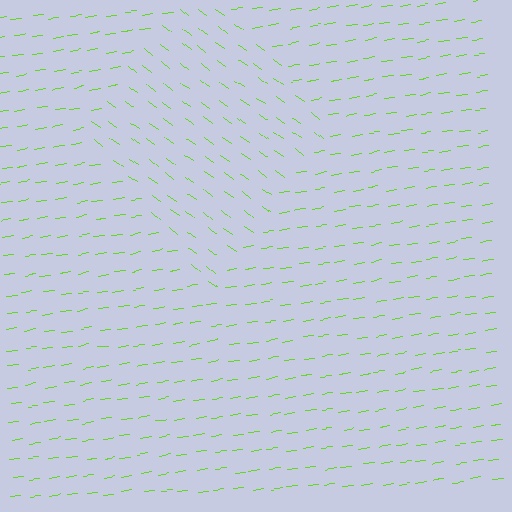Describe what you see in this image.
The image is filled with small lime line segments. A diamond region in the image has lines oriented differently from the surrounding lines, creating a visible texture boundary.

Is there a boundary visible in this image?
Yes, there is a texture boundary formed by a change in line orientation.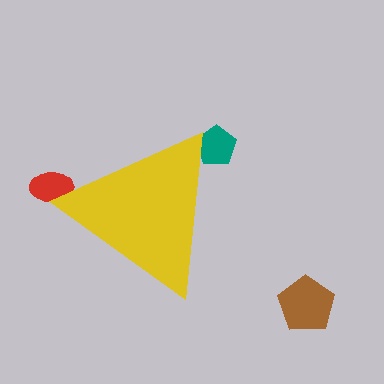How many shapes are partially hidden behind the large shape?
2 shapes are partially hidden.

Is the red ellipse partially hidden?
Yes, the red ellipse is partially hidden behind the yellow triangle.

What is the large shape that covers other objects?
A yellow triangle.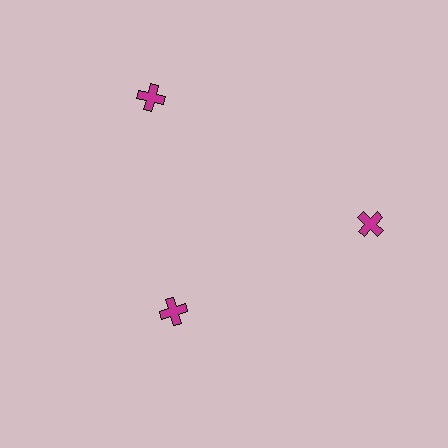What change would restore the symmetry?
The symmetry would be restored by moving it outward, back onto the ring so that all 3 crosses sit at equal angles and equal distance from the center.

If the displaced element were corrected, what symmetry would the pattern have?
It would have 3-fold rotational symmetry — the pattern would map onto itself every 120 degrees.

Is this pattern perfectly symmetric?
No. The 3 magenta crosses are arranged in a ring, but one element near the 7 o'clock position is pulled inward toward the center, breaking the 3-fold rotational symmetry.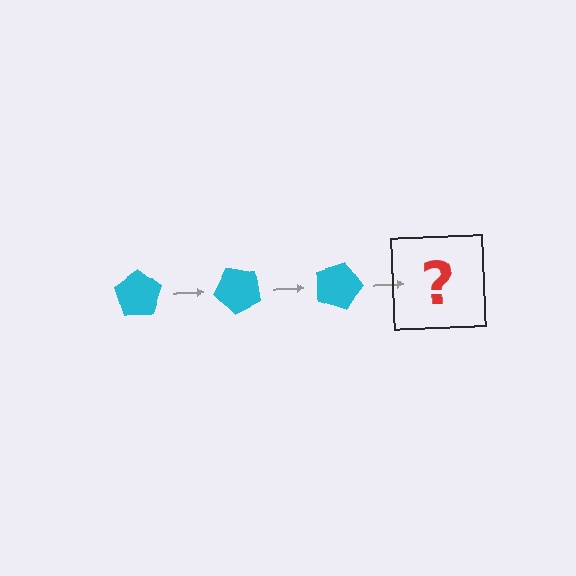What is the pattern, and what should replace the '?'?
The pattern is that the pentagon rotates 45 degrees each step. The '?' should be a cyan pentagon rotated 135 degrees.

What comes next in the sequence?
The next element should be a cyan pentagon rotated 135 degrees.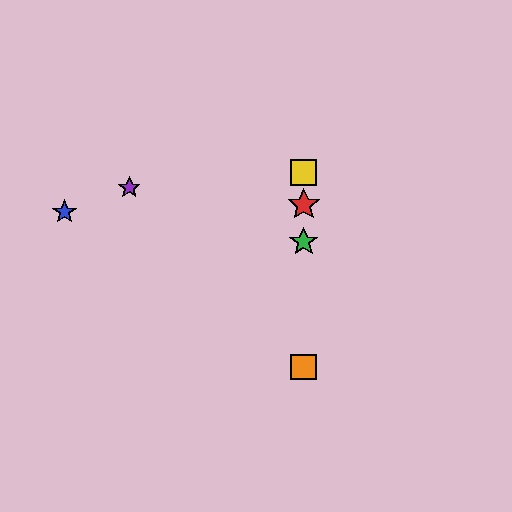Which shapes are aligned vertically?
The red star, the green star, the yellow square, the orange square are aligned vertically.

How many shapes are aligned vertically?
4 shapes (the red star, the green star, the yellow square, the orange square) are aligned vertically.